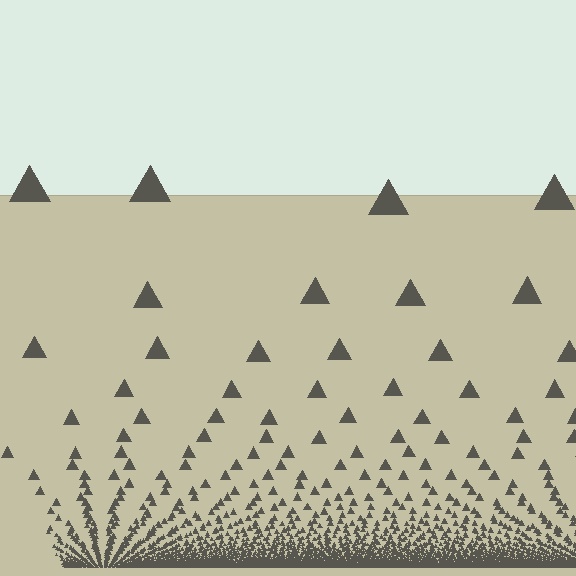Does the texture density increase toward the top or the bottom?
Density increases toward the bottom.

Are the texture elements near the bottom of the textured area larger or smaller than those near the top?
Smaller. The gradient is inverted — elements near the bottom are smaller and denser.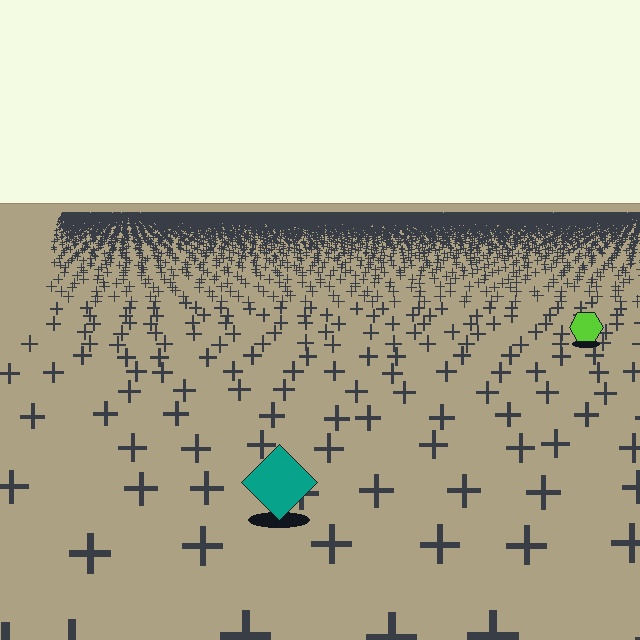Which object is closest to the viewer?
The teal diamond is closest. The texture marks near it are larger and more spread out.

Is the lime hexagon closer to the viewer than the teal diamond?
No. The teal diamond is closer — you can tell from the texture gradient: the ground texture is coarser near it.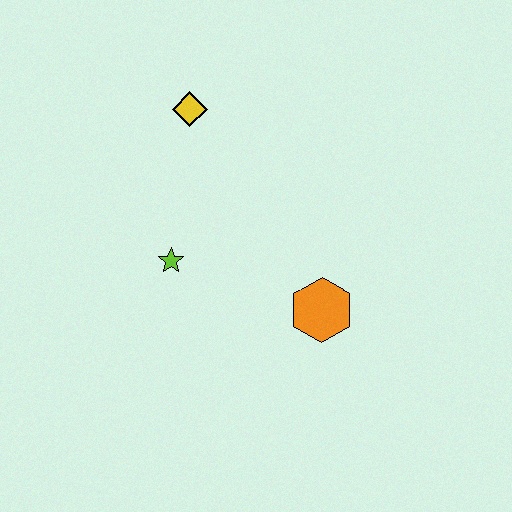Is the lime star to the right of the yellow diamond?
No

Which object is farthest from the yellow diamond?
The orange hexagon is farthest from the yellow diamond.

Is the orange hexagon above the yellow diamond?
No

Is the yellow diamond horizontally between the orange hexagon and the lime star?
Yes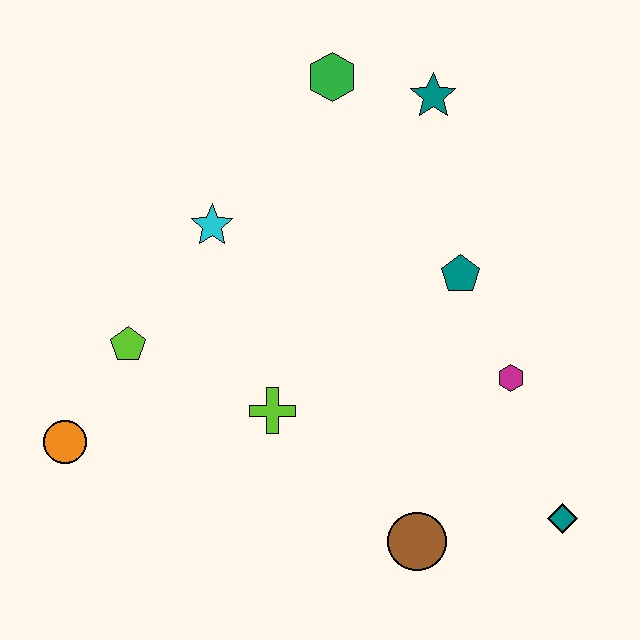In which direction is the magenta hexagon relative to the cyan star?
The magenta hexagon is to the right of the cyan star.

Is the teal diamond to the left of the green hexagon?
No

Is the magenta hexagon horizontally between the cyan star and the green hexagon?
No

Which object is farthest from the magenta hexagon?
The orange circle is farthest from the magenta hexagon.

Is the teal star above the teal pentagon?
Yes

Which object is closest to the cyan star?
The lime pentagon is closest to the cyan star.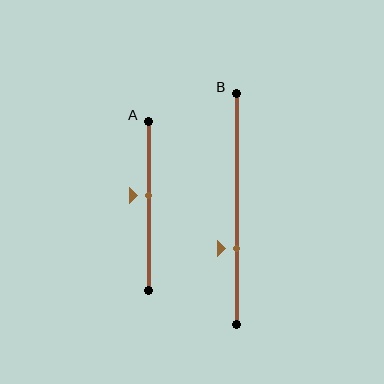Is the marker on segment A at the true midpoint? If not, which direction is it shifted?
No, the marker on segment A is shifted upward by about 6% of the segment length.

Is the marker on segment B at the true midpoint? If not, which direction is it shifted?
No, the marker on segment B is shifted downward by about 17% of the segment length.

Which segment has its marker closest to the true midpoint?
Segment A has its marker closest to the true midpoint.